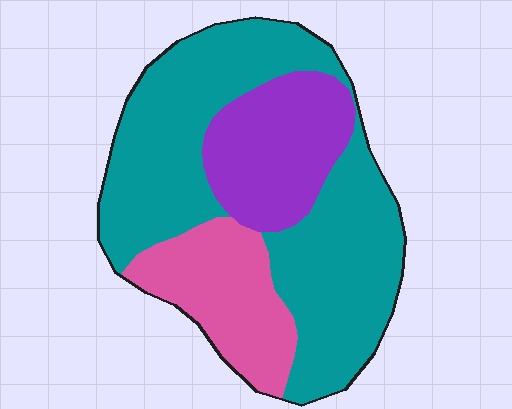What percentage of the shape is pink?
Pink covers 20% of the shape.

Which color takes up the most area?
Teal, at roughly 60%.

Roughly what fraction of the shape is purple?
Purple covers 21% of the shape.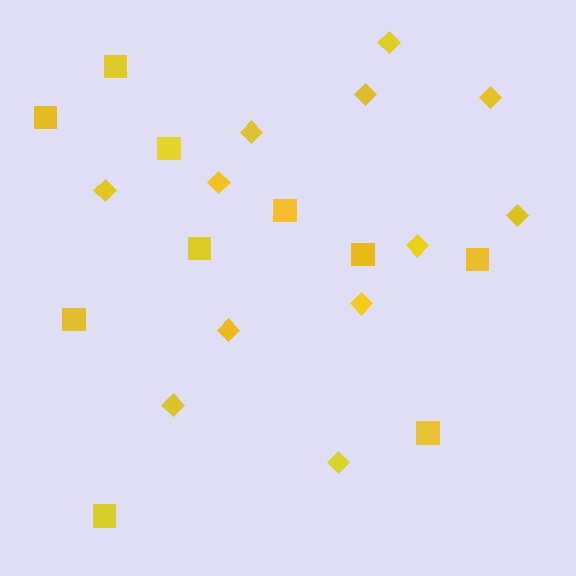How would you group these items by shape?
There are 2 groups: one group of squares (10) and one group of diamonds (12).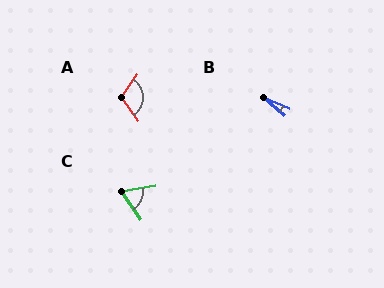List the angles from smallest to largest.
B (16°), C (66°), A (110°).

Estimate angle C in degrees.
Approximately 66 degrees.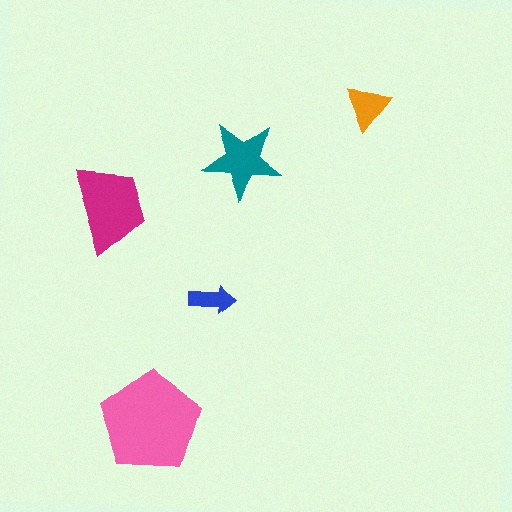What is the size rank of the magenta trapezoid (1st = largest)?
2nd.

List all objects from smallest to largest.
The blue arrow, the orange triangle, the teal star, the magenta trapezoid, the pink pentagon.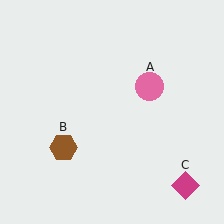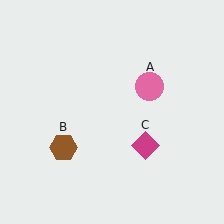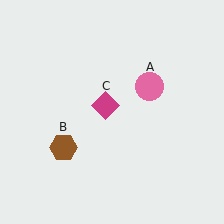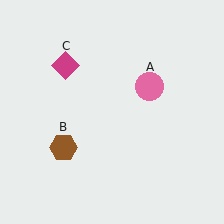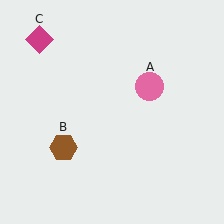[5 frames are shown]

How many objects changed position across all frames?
1 object changed position: magenta diamond (object C).